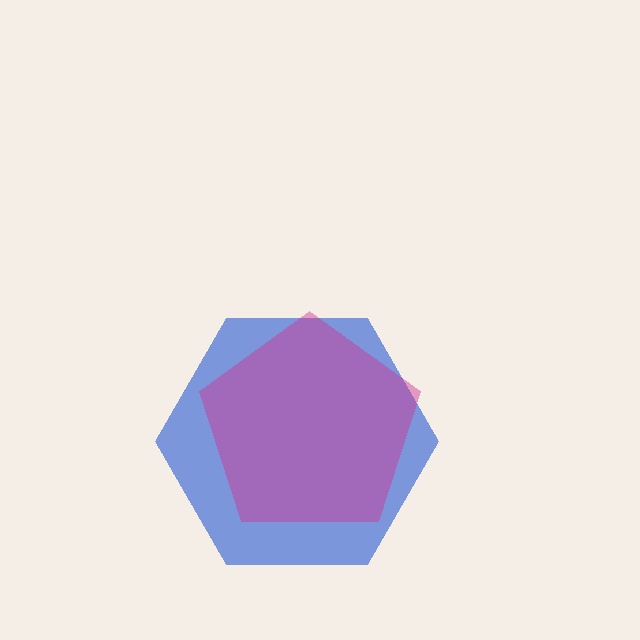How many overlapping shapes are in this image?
There are 2 overlapping shapes in the image.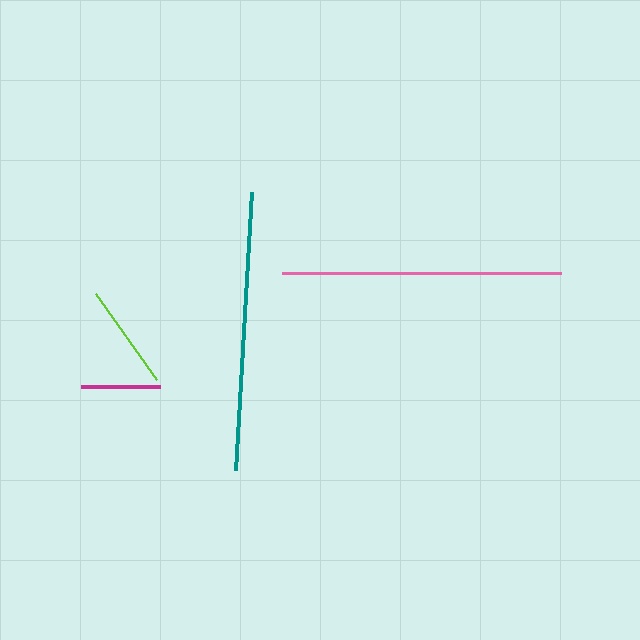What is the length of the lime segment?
The lime segment is approximately 105 pixels long.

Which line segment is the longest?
The pink line is the longest at approximately 279 pixels.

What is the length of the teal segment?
The teal segment is approximately 278 pixels long.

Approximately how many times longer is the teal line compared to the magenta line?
The teal line is approximately 3.5 times the length of the magenta line.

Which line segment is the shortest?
The magenta line is the shortest at approximately 79 pixels.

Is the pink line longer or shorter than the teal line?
The pink line is longer than the teal line.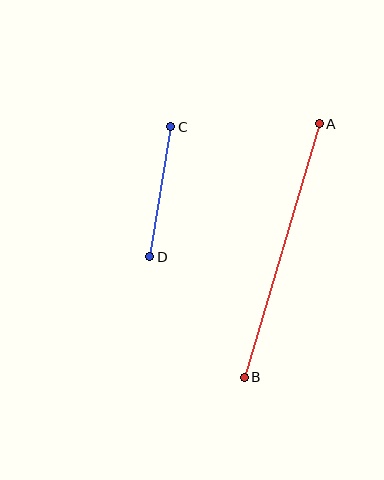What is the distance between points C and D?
The distance is approximately 132 pixels.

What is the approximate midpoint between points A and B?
The midpoint is at approximately (282, 251) pixels.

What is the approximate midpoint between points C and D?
The midpoint is at approximately (160, 192) pixels.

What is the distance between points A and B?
The distance is approximately 265 pixels.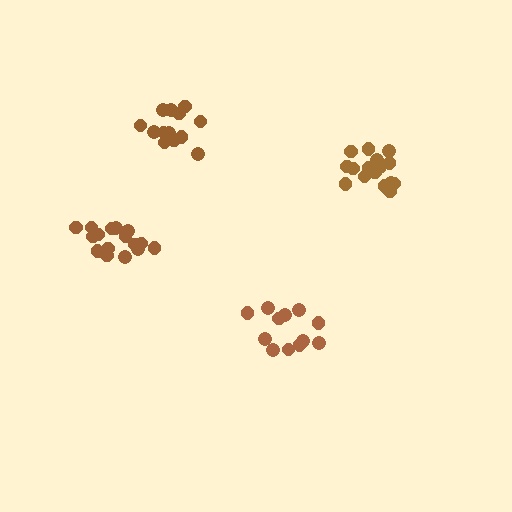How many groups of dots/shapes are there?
There are 4 groups.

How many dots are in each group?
Group 1: 13 dots, Group 2: 17 dots, Group 3: 12 dots, Group 4: 16 dots (58 total).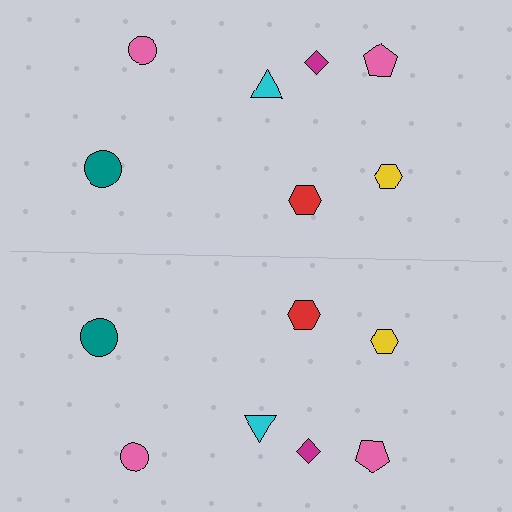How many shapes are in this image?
There are 14 shapes in this image.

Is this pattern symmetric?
Yes, this pattern has bilateral (reflection) symmetry.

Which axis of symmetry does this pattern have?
The pattern has a horizontal axis of symmetry running through the center of the image.